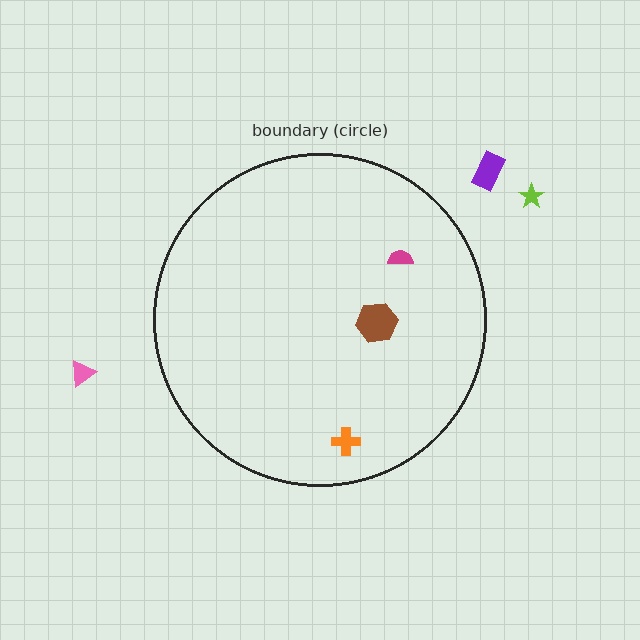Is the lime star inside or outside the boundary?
Outside.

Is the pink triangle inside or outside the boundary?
Outside.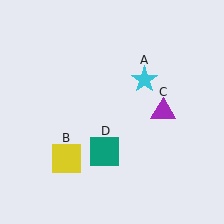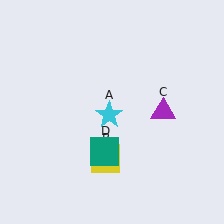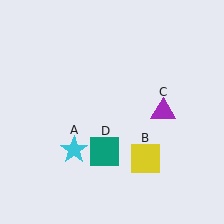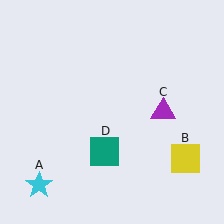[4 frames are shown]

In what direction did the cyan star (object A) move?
The cyan star (object A) moved down and to the left.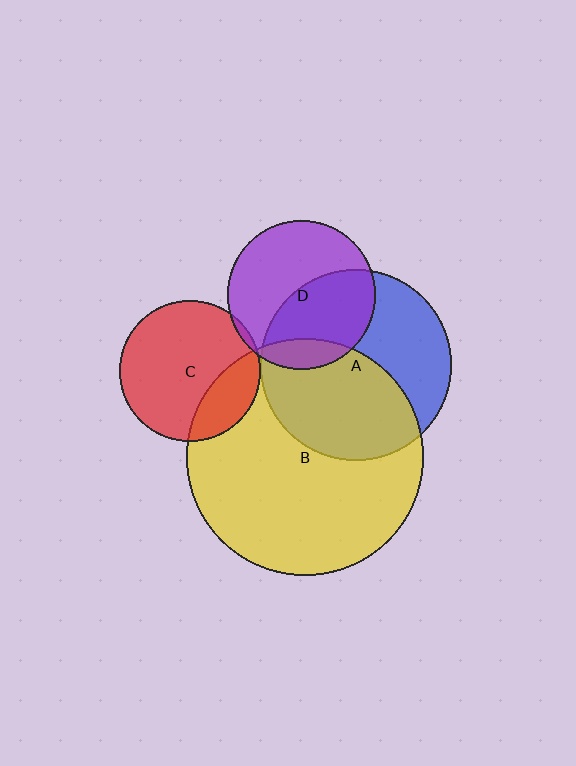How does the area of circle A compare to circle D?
Approximately 1.6 times.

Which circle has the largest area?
Circle B (yellow).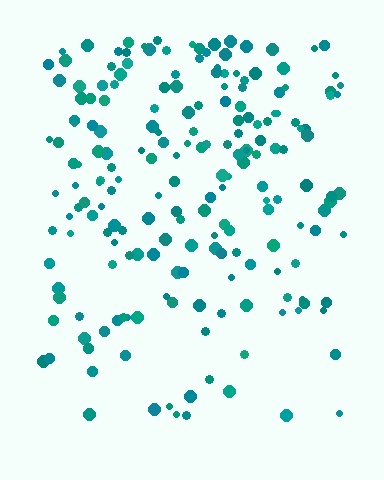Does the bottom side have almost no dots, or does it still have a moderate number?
Still a moderate number, just noticeably fewer than the top.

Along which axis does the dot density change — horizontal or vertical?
Vertical.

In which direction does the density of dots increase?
From bottom to top, with the top side densest.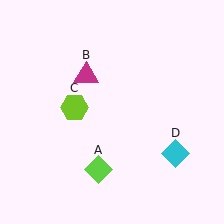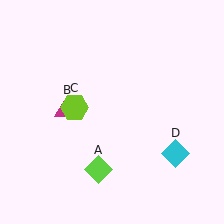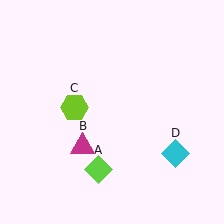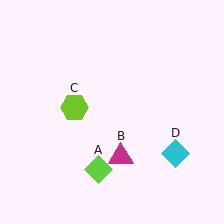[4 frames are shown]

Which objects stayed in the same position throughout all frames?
Lime diamond (object A) and lime hexagon (object C) and cyan diamond (object D) remained stationary.